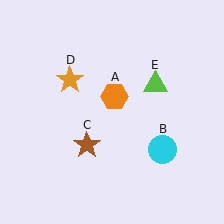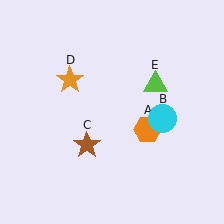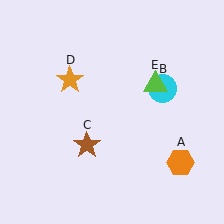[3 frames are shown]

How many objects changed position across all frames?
2 objects changed position: orange hexagon (object A), cyan circle (object B).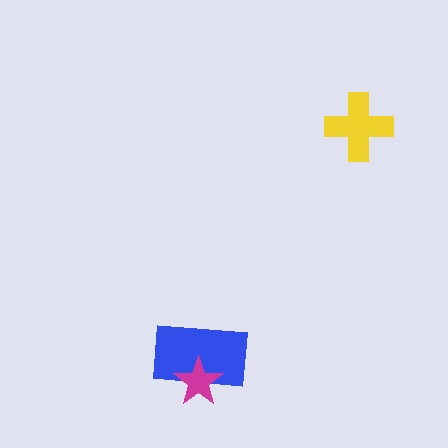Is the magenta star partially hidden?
No, no other shape covers it.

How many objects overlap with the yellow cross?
0 objects overlap with the yellow cross.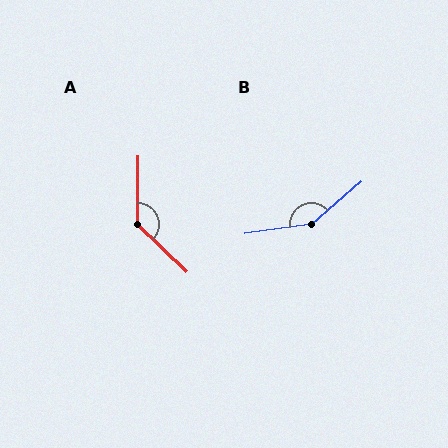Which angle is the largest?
B, at approximately 148 degrees.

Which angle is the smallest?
A, at approximately 133 degrees.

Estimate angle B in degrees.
Approximately 148 degrees.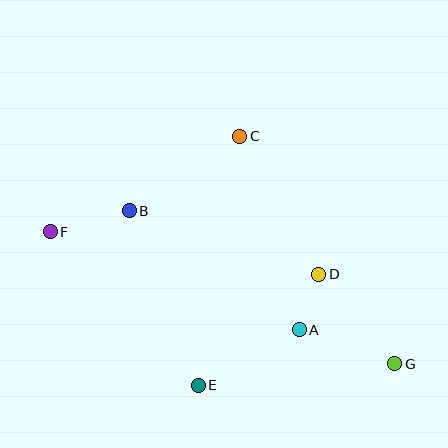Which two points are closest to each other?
Points A and D are closest to each other.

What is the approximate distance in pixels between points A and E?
The distance between A and E is approximately 115 pixels.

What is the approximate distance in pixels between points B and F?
The distance between B and F is approximately 82 pixels.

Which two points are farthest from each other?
Points F and G are farthest from each other.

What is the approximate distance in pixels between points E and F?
The distance between E and F is approximately 213 pixels.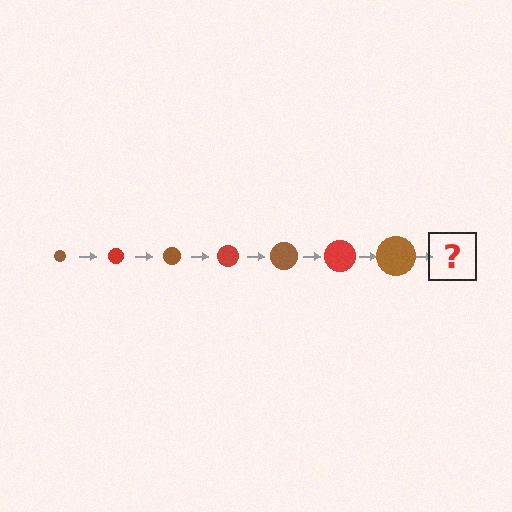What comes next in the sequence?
The next element should be a red circle, larger than the previous one.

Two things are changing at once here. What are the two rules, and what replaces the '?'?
The two rules are that the circle grows larger each step and the color cycles through brown and red. The '?' should be a red circle, larger than the previous one.